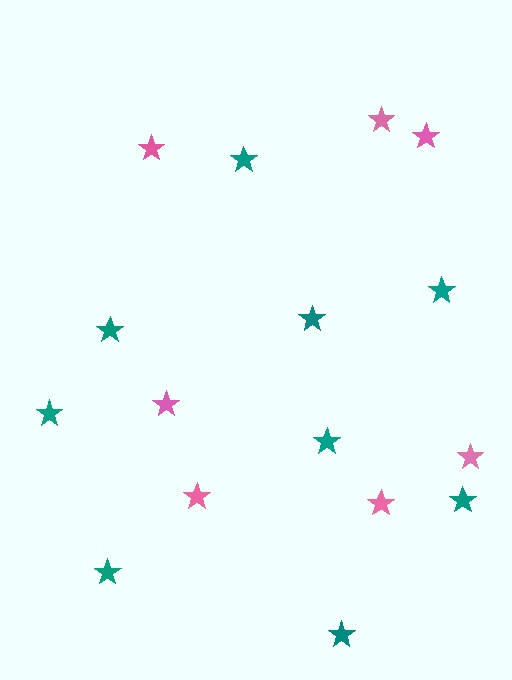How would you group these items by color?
There are 2 groups: one group of pink stars (7) and one group of teal stars (9).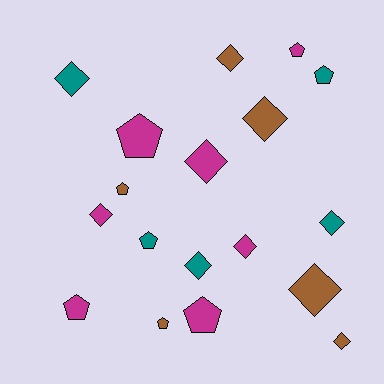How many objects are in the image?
There are 18 objects.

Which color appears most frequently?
Magenta, with 7 objects.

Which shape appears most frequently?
Diamond, with 10 objects.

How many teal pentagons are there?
There are 2 teal pentagons.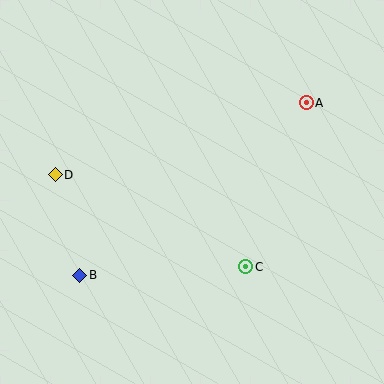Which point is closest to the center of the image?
Point C at (246, 267) is closest to the center.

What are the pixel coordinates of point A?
Point A is at (306, 103).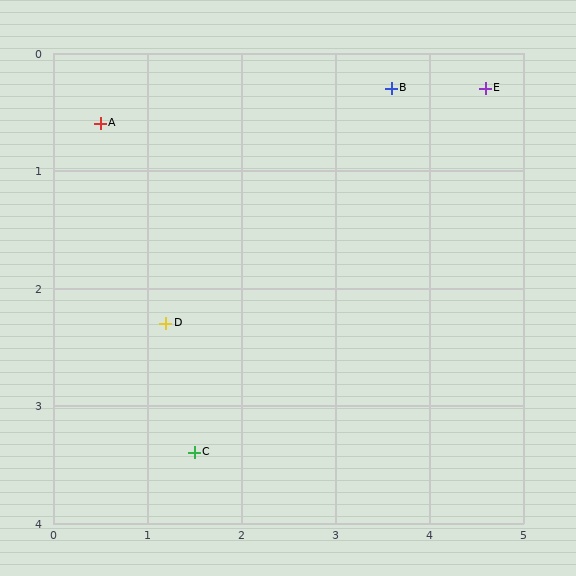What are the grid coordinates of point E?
Point E is at approximately (4.6, 0.3).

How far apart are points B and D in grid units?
Points B and D are about 3.1 grid units apart.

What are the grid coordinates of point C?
Point C is at approximately (1.5, 3.4).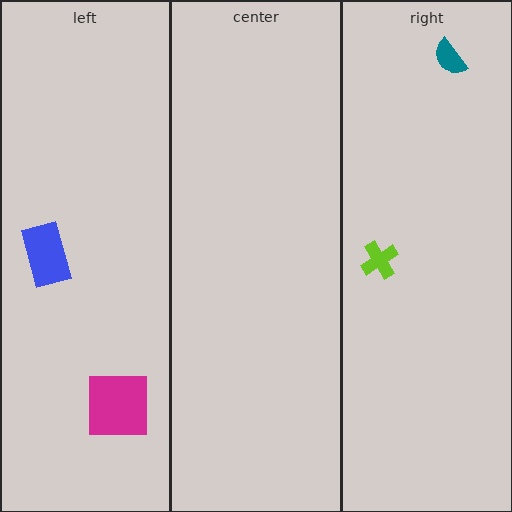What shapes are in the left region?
The blue rectangle, the magenta square.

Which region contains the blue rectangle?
The left region.